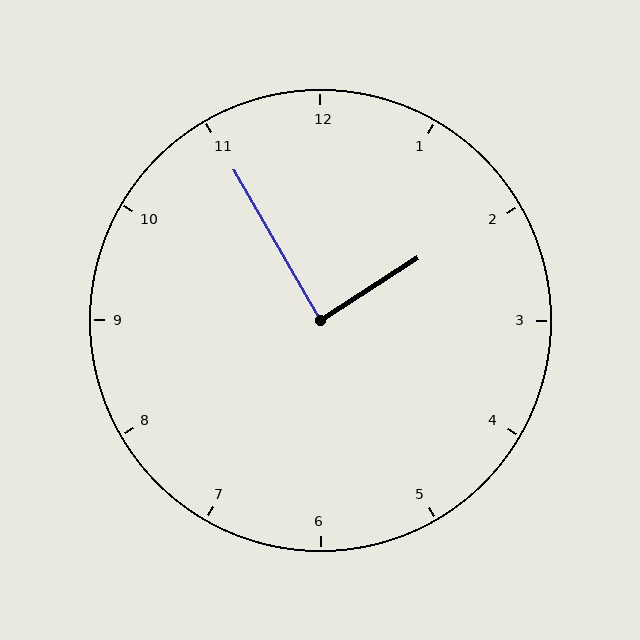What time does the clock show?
1:55.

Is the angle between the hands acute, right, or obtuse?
It is right.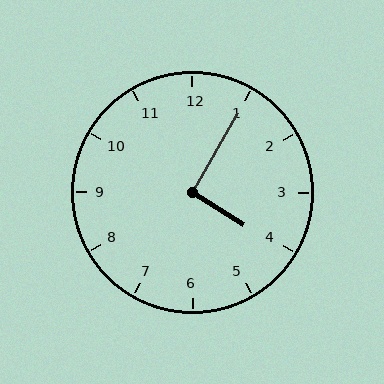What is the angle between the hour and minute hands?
Approximately 92 degrees.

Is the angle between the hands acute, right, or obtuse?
It is right.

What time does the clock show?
4:05.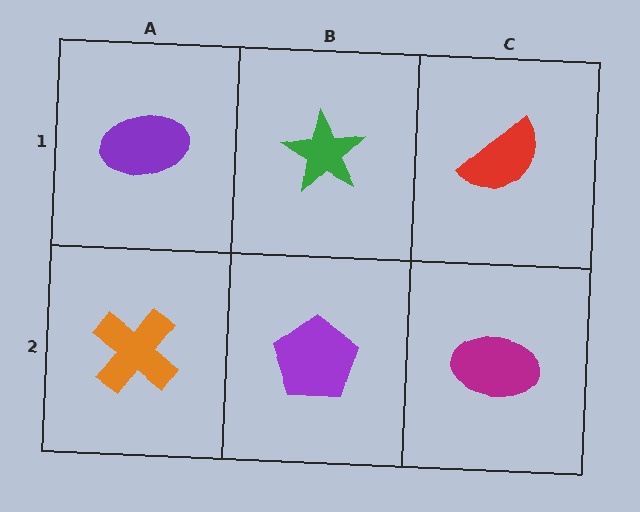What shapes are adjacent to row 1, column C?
A magenta ellipse (row 2, column C), a green star (row 1, column B).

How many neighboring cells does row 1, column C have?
2.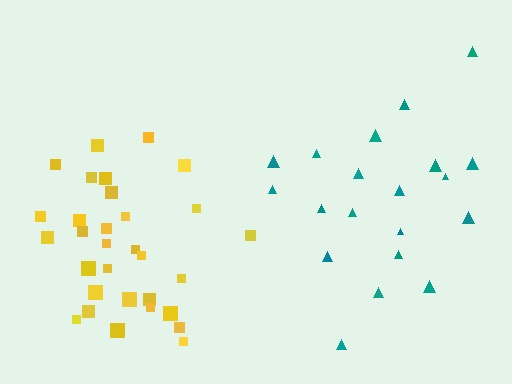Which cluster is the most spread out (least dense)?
Teal.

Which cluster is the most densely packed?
Yellow.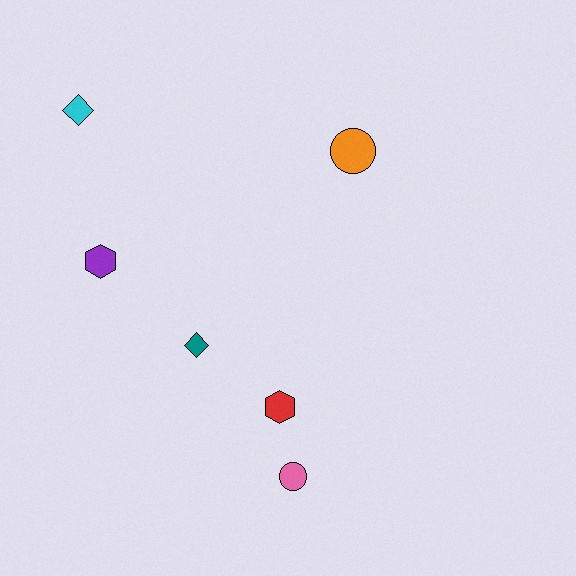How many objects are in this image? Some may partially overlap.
There are 6 objects.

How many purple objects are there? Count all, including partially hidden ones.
There is 1 purple object.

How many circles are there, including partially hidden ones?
There are 2 circles.